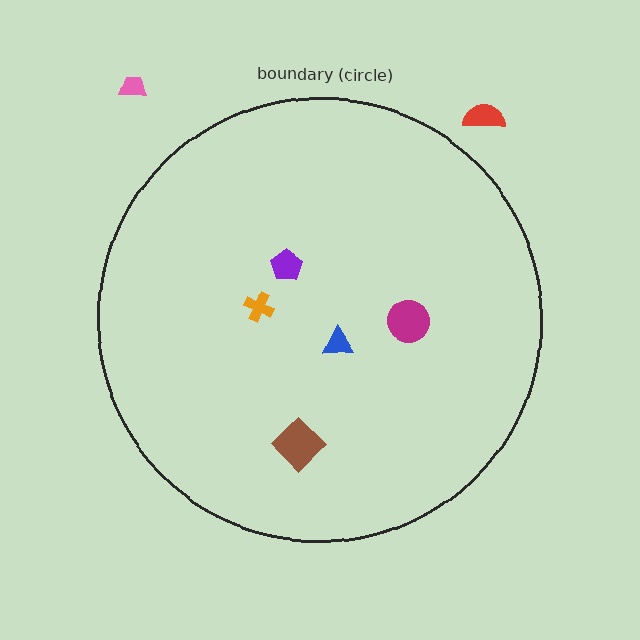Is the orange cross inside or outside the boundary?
Inside.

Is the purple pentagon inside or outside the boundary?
Inside.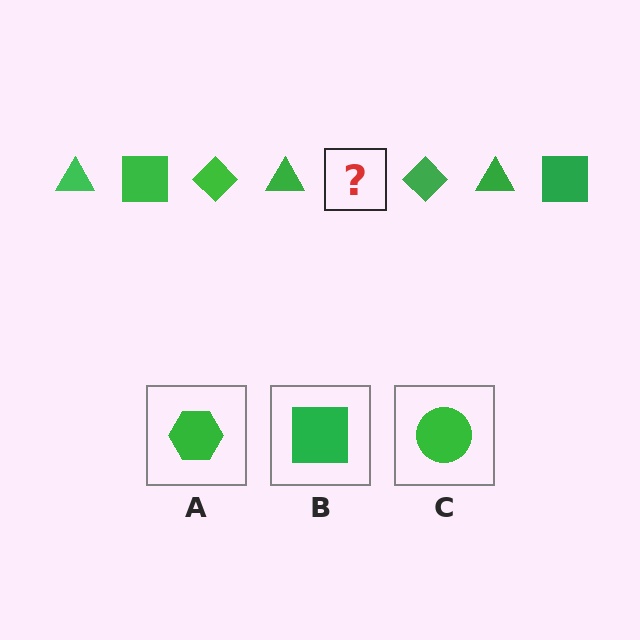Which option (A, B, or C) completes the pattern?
B.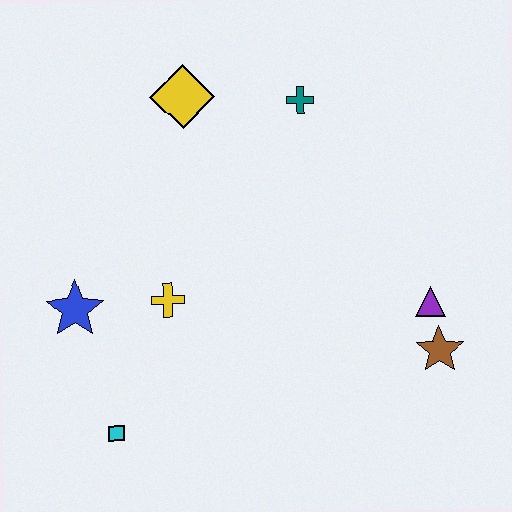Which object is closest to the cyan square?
The blue star is closest to the cyan square.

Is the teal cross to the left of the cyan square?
No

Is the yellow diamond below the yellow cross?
No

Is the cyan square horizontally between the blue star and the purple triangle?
Yes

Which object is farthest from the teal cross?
The cyan square is farthest from the teal cross.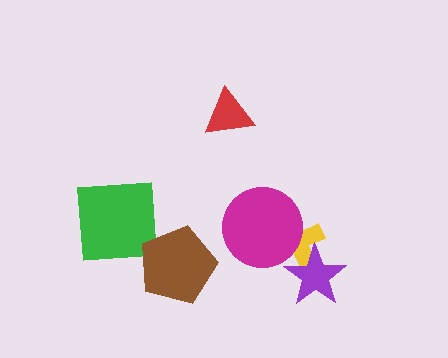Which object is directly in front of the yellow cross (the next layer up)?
The magenta circle is directly in front of the yellow cross.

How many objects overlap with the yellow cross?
2 objects overlap with the yellow cross.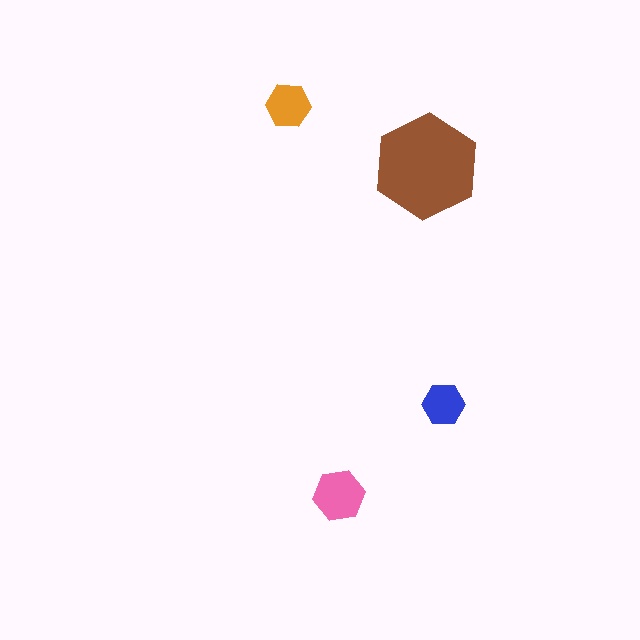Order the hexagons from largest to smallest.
the brown one, the pink one, the orange one, the blue one.